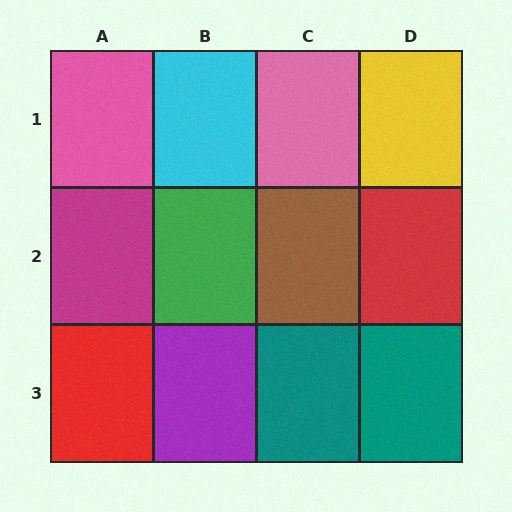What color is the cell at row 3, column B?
Purple.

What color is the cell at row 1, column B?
Cyan.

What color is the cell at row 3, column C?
Teal.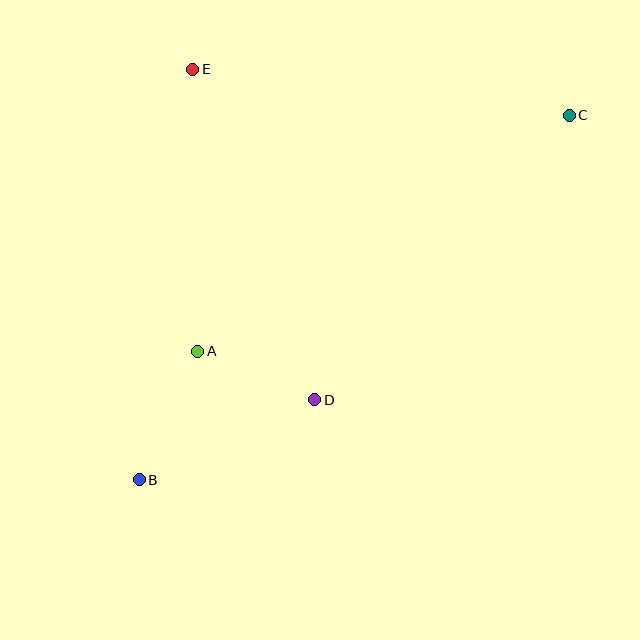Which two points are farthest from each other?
Points B and C are farthest from each other.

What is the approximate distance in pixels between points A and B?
The distance between A and B is approximately 141 pixels.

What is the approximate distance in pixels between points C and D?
The distance between C and D is approximately 382 pixels.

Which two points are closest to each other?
Points A and D are closest to each other.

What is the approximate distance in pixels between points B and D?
The distance between B and D is approximately 192 pixels.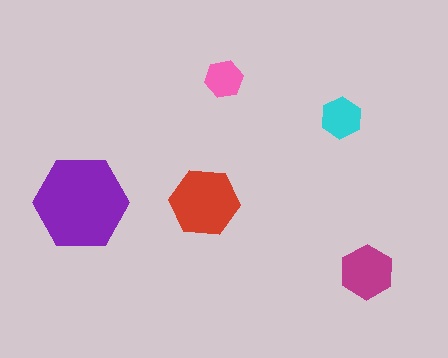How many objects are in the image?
There are 5 objects in the image.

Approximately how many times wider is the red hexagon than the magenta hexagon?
About 1.5 times wider.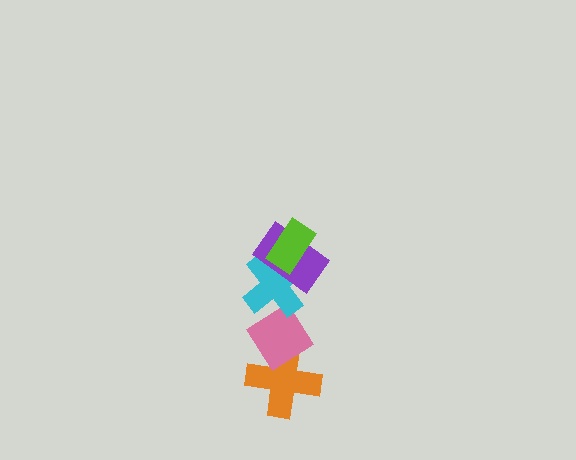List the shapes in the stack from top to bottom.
From top to bottom: the lime rectangle, the purple rectangle, the cyan cross, the pink diamond, the orange cross.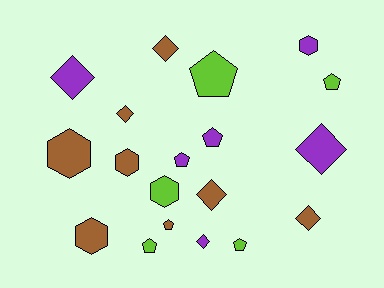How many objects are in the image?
There are 19 objects.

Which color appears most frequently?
Brown, with 8 objects.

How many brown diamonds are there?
There are 4 brown diamonds.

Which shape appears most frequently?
Diamond, with 7 objects.